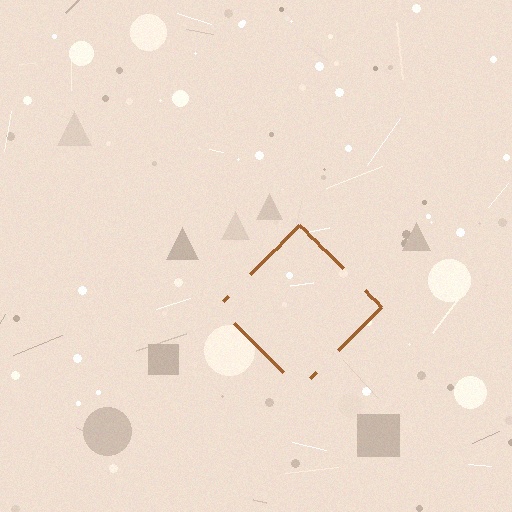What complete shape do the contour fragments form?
The contour fragments form a diamond.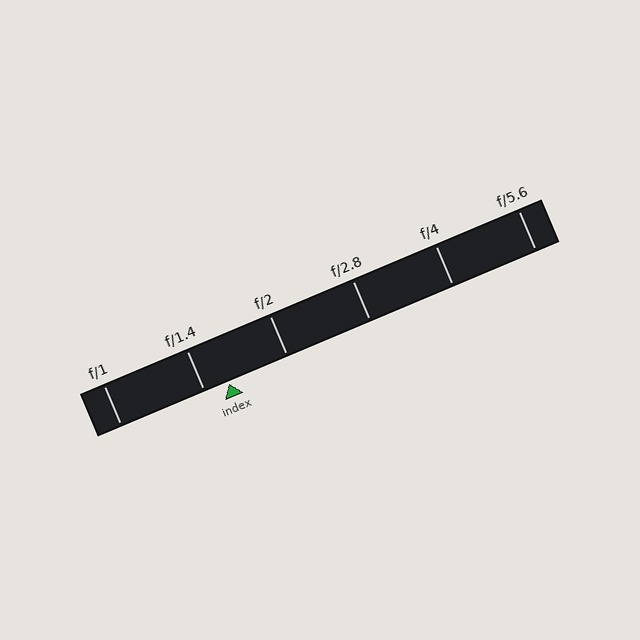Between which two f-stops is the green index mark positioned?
The index mark is between f/1.4 and f/2.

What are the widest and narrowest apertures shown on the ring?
The widest aperture shown is f/1 and the narrowest is f/5.6.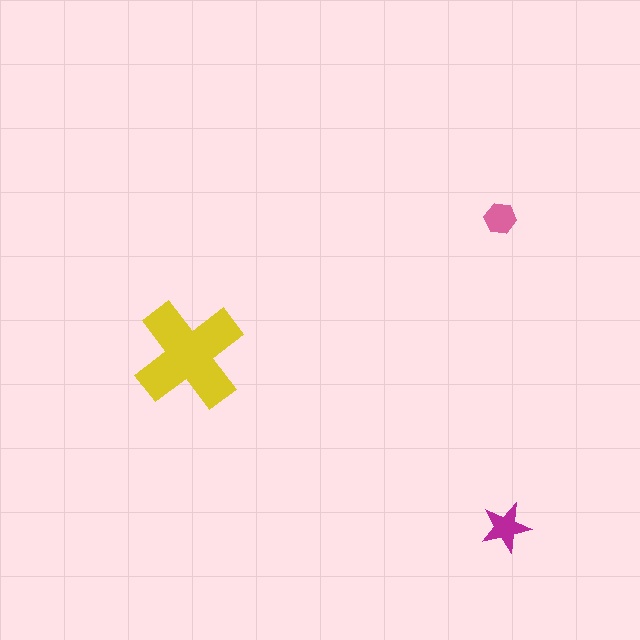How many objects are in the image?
There are 3 objects in the image.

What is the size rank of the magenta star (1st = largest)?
2nd.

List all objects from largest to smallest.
The yellow cross, the magenta star, the pink hexagon.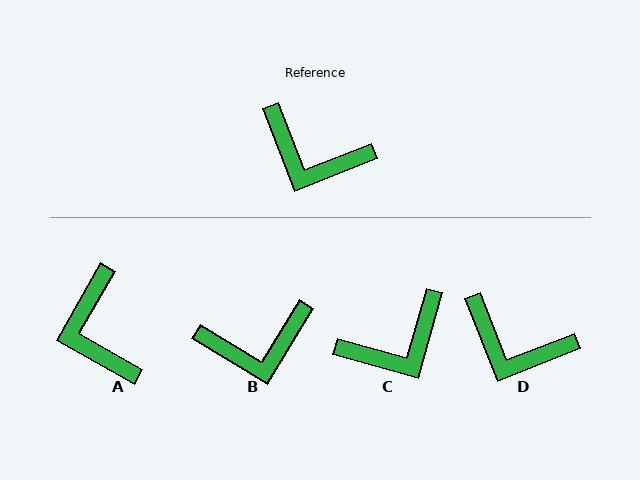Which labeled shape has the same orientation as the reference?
D.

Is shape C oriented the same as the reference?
No, it is off by about 53 degrees.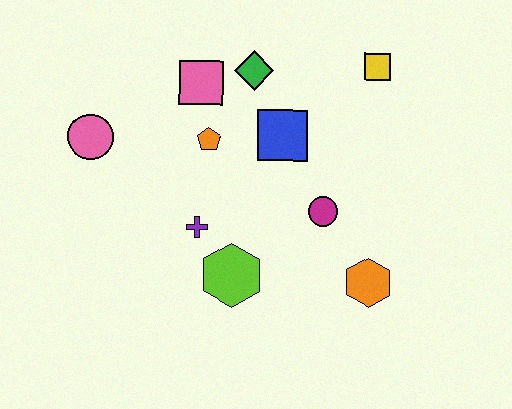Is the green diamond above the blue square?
Yes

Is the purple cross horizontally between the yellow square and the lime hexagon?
No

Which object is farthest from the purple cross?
The yellow square is farthest from the purple cross.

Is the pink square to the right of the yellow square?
No